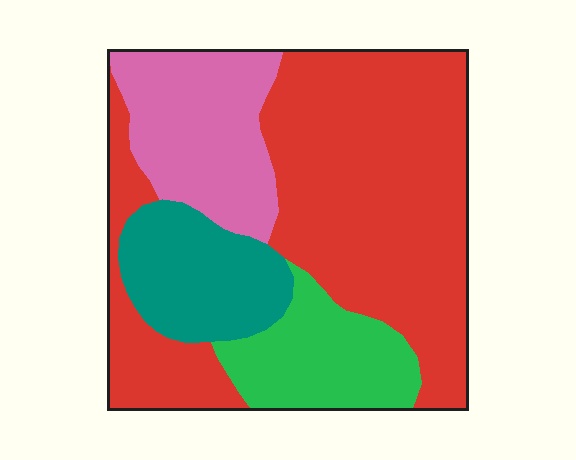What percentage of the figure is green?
Green covers roughly 15% of the figure.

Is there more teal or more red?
Red.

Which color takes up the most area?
Red, at roughly 55%.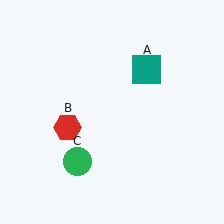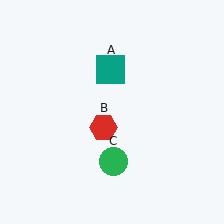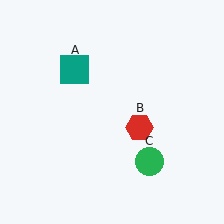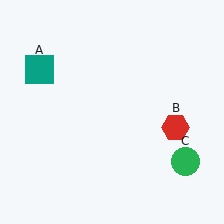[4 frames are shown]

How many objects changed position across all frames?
3 objects changed position: teal square (object A), red hexagon (object B), green circle (object C).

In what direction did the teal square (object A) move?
The teal square (object A) moved left.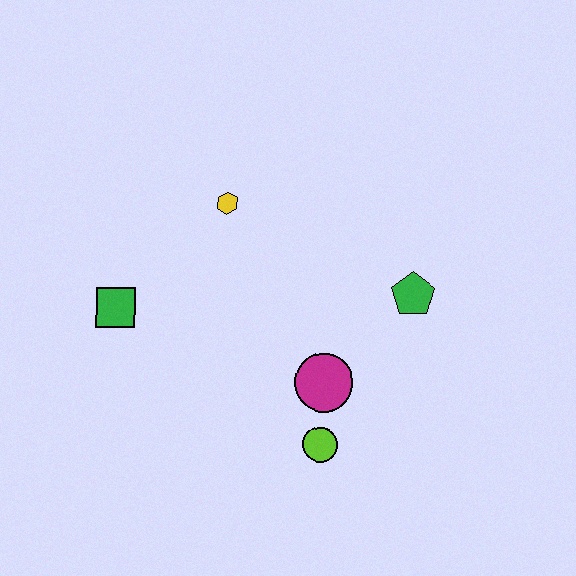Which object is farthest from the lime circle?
The yellow hexagon is farthest from the lime circle.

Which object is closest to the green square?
The yellow hexagon is closest to the green square.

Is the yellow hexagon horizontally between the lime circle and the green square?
Yes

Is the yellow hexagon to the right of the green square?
Yes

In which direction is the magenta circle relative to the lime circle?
The magenta circle is above the lime circle.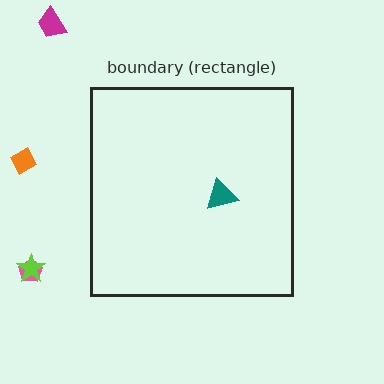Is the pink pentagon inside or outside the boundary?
Outside.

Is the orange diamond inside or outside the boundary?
Outside.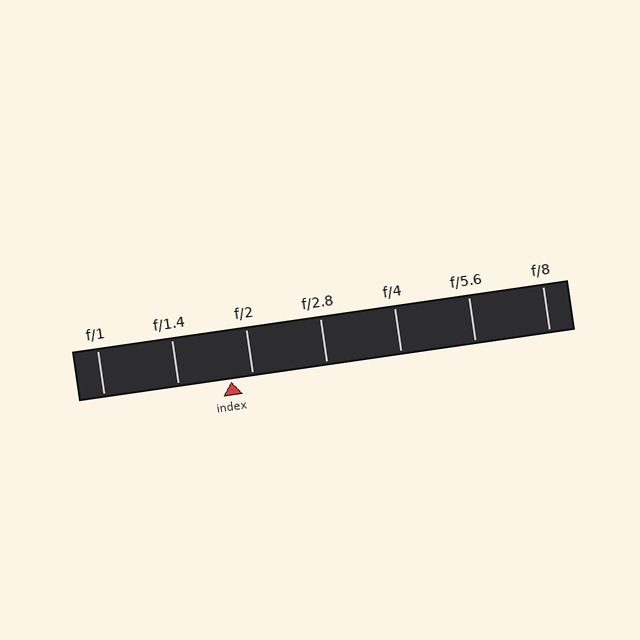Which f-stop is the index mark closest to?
The index mark is closest to f/2.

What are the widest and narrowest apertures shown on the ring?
The widest aperture shown is f/1 and the narrowest is f/8.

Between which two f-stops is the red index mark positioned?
The index mark is between f/1.4 and f/2.